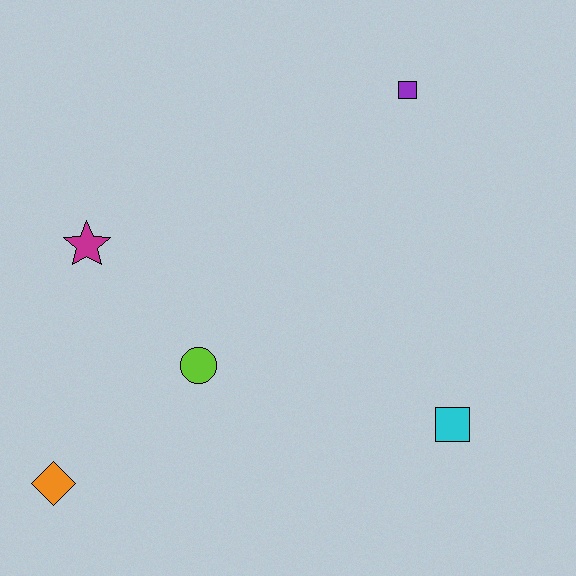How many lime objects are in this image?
There is 1 lime object.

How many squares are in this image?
There are 2 squares.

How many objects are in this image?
There are 5 objects.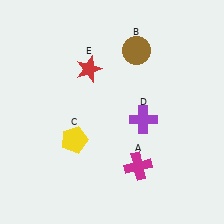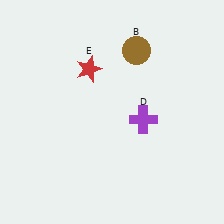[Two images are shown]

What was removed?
The yellow pentagon (C), the magenta cross (A) were removed in Image 2.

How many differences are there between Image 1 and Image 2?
There are 2 differences between the two images.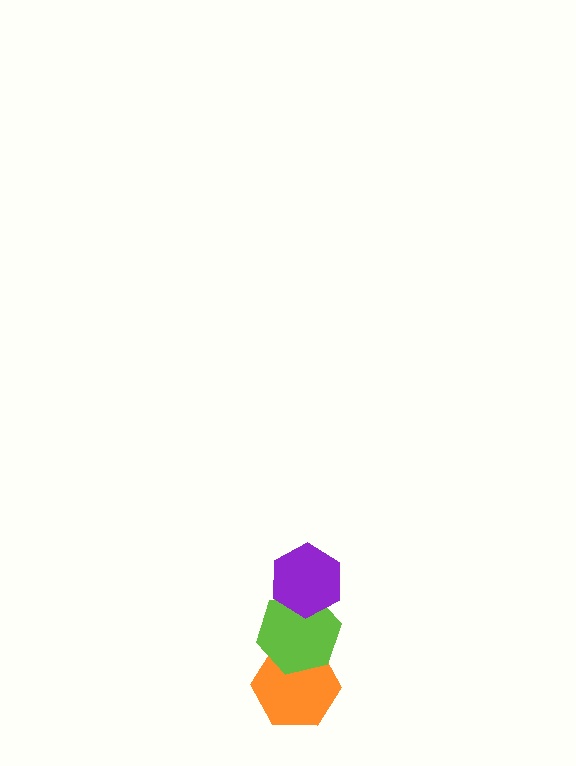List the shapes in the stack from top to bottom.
From top to bottom: the purple hexagon, the lime hexagon, the orange hexagon.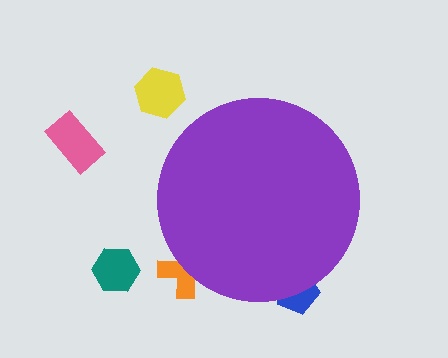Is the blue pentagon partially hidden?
Yes, the blue pentagon is partially hidden behind the purple circle.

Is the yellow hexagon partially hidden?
No, the yellow hexagon is fully visible.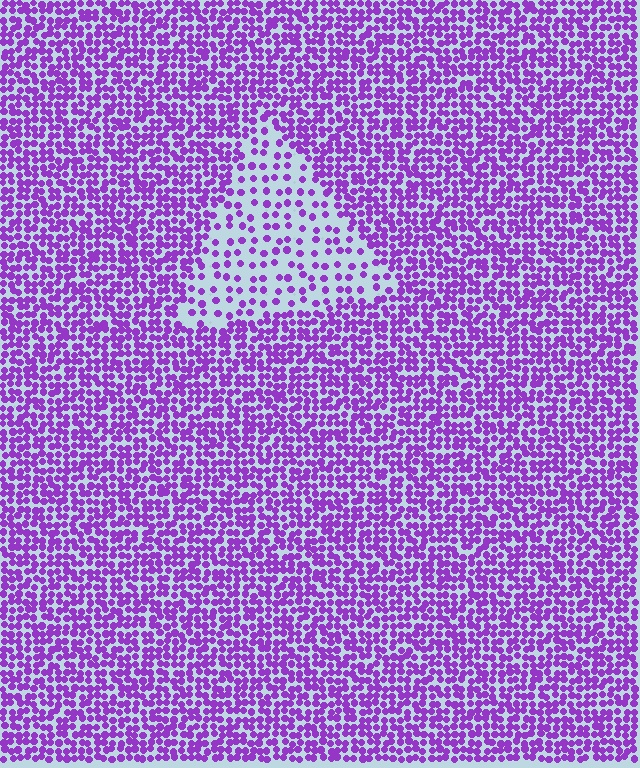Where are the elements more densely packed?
The elements are more densely packed outside the triangle boundary.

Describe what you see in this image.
The image contains small purple elements arranged at two different densities. A triangle-shaped region is visible where the elements are less densely packed than the surrounding area.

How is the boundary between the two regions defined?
The boundary is defined by a change in element density (approximately 2.5x ratio). All elements are the same color, size, and shape.